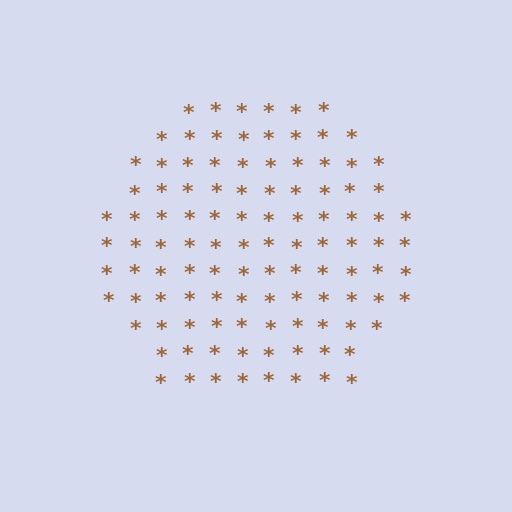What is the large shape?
The large shape is a hexagon.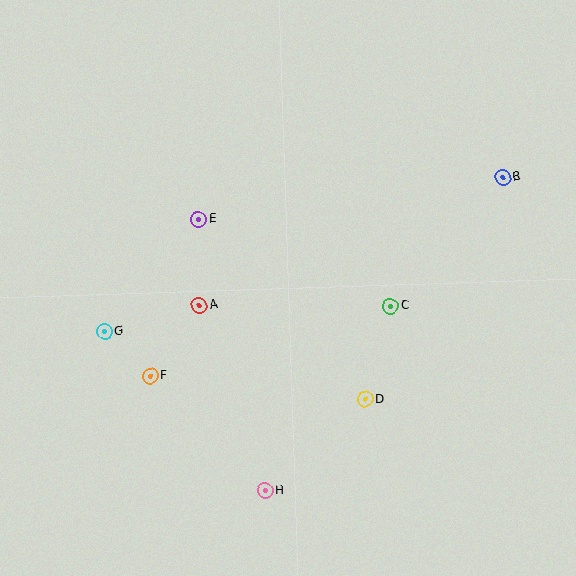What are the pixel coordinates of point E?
Point E is at (199, 219).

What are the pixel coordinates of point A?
Point A is at (200, 305).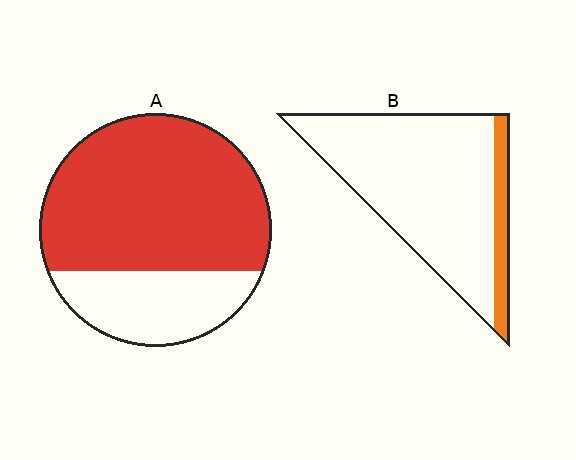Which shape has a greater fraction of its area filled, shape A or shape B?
Shape A.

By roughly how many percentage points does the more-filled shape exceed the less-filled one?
By roughly 60 percentage points (A over B).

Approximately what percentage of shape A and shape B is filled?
A is approximately 70% and B is approximately 15%.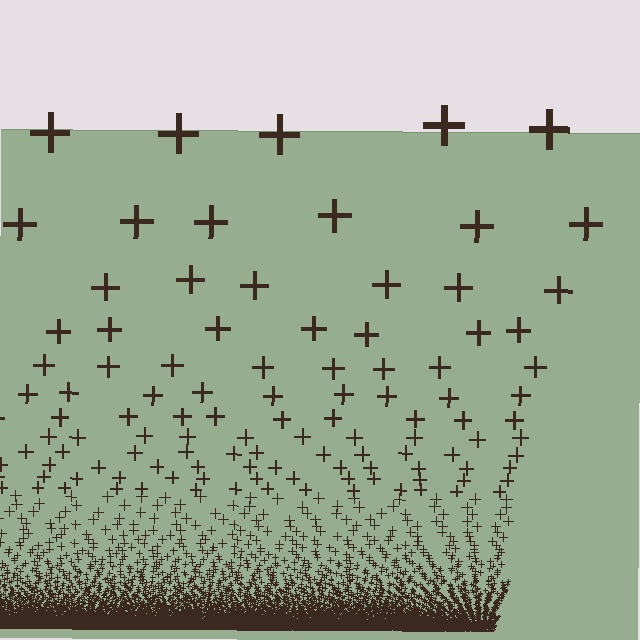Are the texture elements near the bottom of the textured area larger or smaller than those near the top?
Smaller. The gradient is inverted — elements near the bottom are smaller and denser.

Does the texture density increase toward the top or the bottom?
Density increases toward the bottom.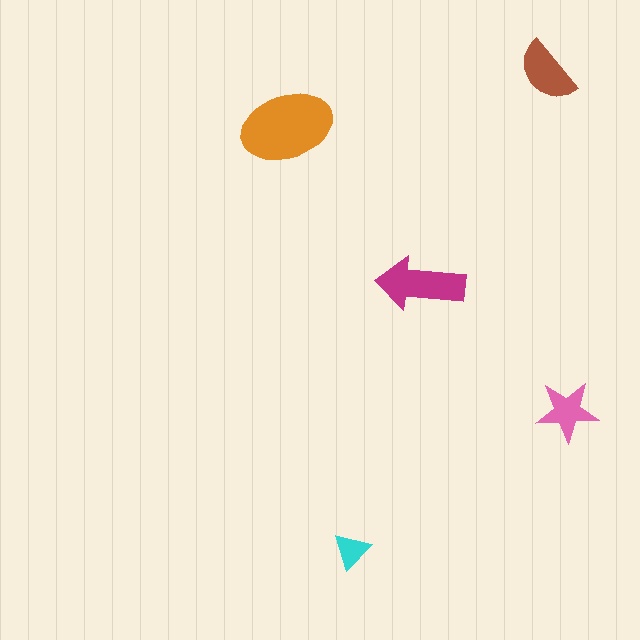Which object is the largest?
The orange ellipse.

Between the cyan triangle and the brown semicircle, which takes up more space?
The brown semicircle.